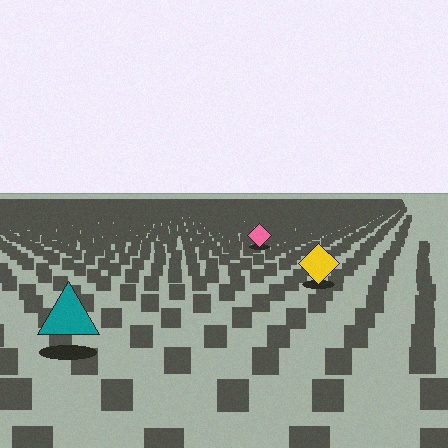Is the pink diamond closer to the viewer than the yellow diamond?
No. The yellow diamond is closer — you can tell from the texture gradient: the ground texture is coarser near it.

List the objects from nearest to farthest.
From nearest to farthest: the teal triangle, the yellow diamond, the pink diamond.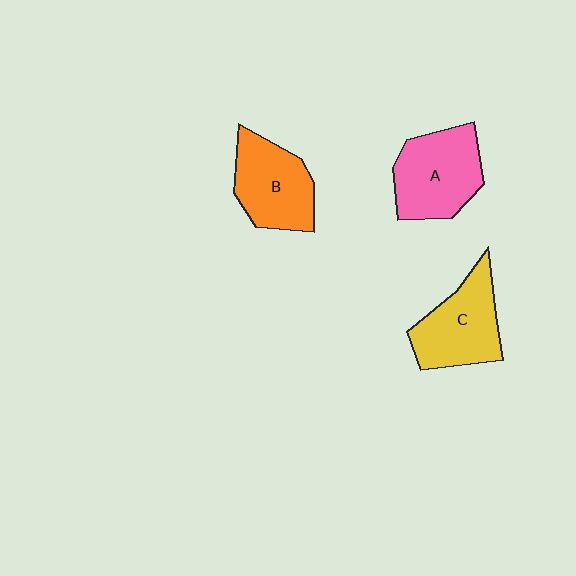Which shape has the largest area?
Shape A (pink).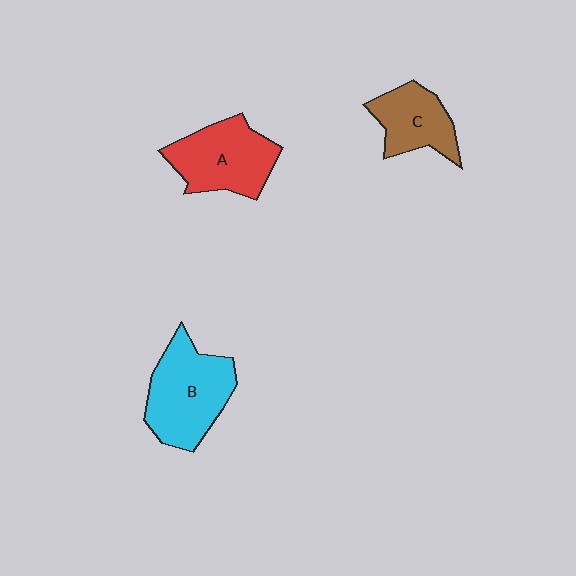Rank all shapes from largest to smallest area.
From largest to smallest: B (cyan), A (red), C (brown).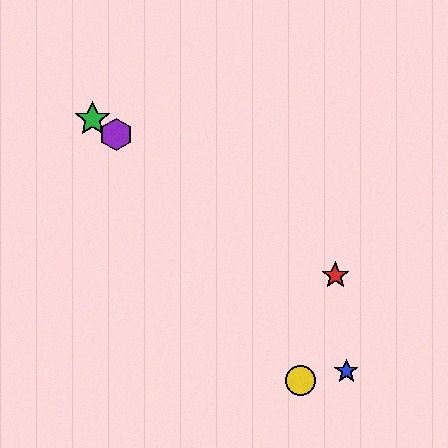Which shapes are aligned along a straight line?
The red star, the green star, the purple hexagon are aligned along a straight line.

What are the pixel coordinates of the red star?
The red star is at (335, 275).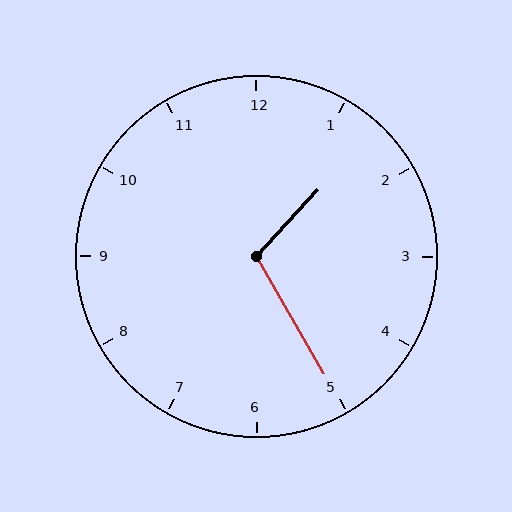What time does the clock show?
1:25.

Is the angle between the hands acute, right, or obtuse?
It is obtuse.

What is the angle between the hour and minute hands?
Approximately 108 degrees.